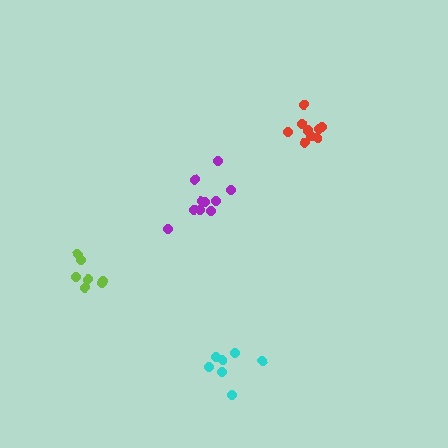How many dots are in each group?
Group 1: 9 dots, Group 2: 7 dots, Group 3: 10 dots, Group 4: 7 dots (33 total).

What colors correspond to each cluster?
The clusters are colored: red, cyan, purple, lime.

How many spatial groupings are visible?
There are 4 spatial groupings.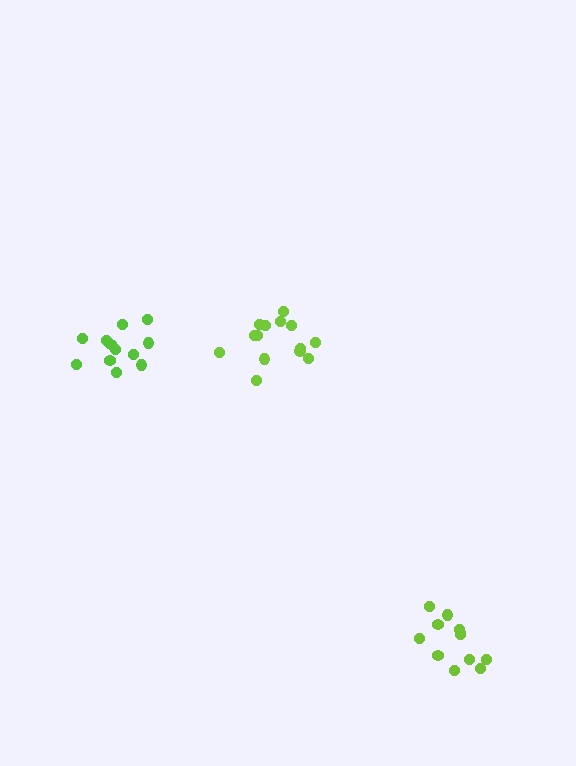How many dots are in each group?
Group 1: 14 dots, Group 2: 12 dots, Group 3: 12 dots (38 total).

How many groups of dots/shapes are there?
There are 3 groups.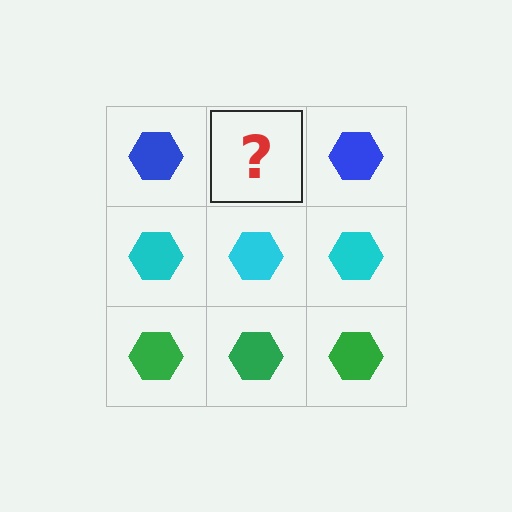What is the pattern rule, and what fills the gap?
The rule is that each row has a consistent color. The gap should be filled with a blue hexagon.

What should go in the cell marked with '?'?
The missing cell should contain a blue hexagon.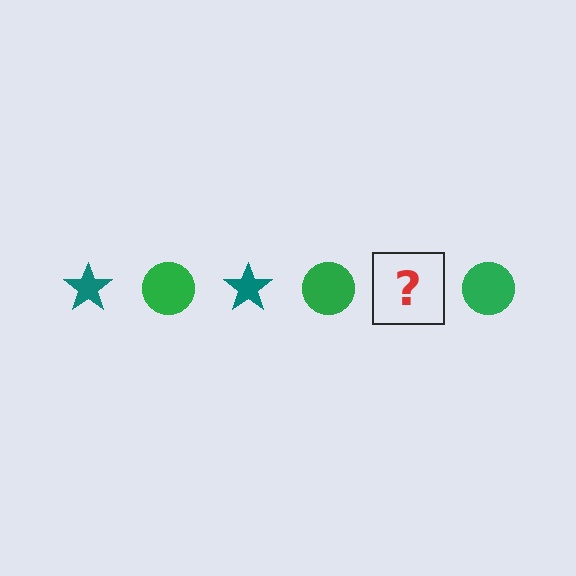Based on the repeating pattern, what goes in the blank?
The blank should be a teal star.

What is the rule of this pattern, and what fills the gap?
The rule is that the pattern alternates between teal star and green circle. The gap should be filled with a teal star.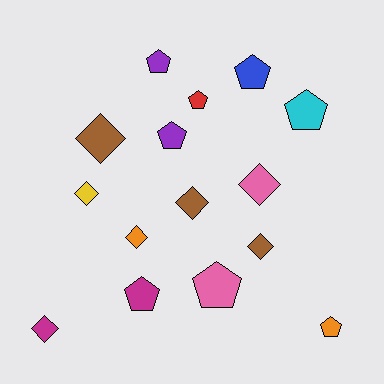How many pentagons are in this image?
There are 8 pentagons.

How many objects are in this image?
There are 15 objects.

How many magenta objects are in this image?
There are 2 magenta objects.